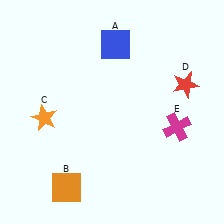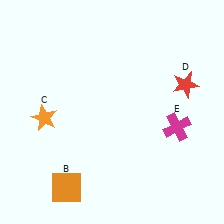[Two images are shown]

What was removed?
The blue square (A) was removed in Image 2.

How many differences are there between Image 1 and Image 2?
There is 1 difference between the two images.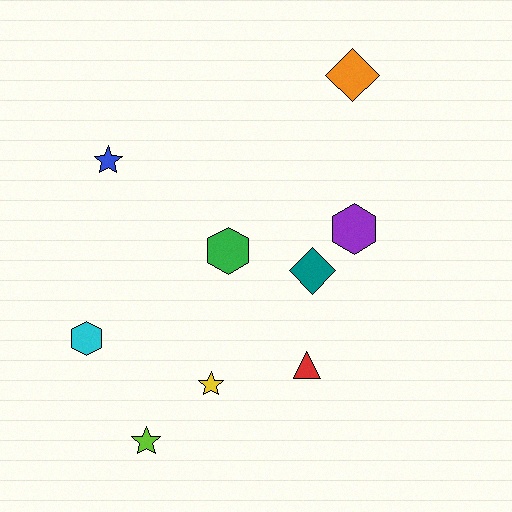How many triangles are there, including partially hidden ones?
There is 1 triangle.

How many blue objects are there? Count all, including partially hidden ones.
There is 1 blue object.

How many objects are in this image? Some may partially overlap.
There are 9 objects.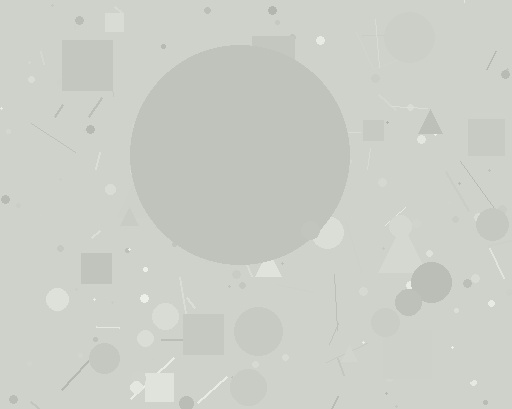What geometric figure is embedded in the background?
A circle is embedded in the background.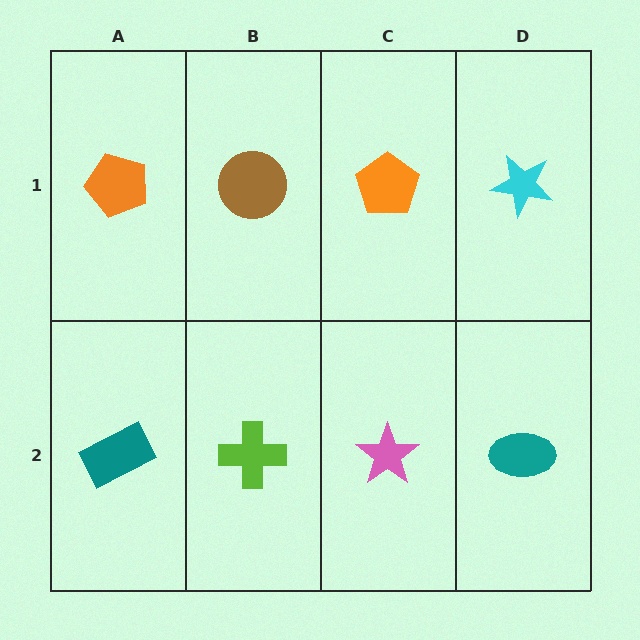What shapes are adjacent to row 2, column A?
An orange pentagon (row 1, column A), a lime cross (row 2, column B).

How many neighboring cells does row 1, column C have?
3.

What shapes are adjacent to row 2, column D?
A cyan star (row 1, column D), a pink star (row 2, column C).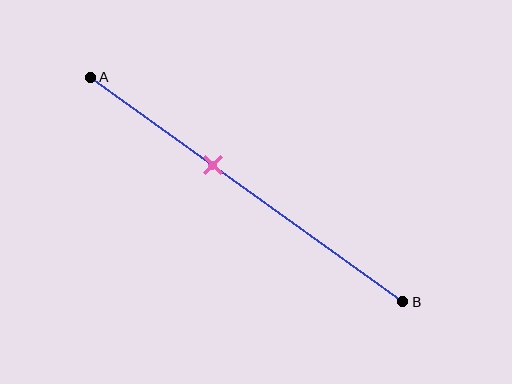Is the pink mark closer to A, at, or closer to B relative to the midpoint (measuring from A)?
The pink mark is closer to point A than the midpoint of segment AB.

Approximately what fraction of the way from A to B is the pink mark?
The pink mark is approximately 40% of the way from A to B.